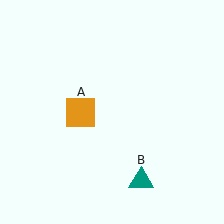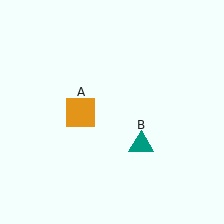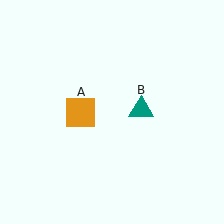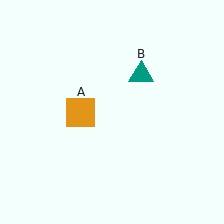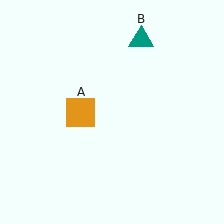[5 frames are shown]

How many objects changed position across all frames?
1 object changed position: teal triangle (object B).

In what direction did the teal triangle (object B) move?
The teal triangle (object B) moved up.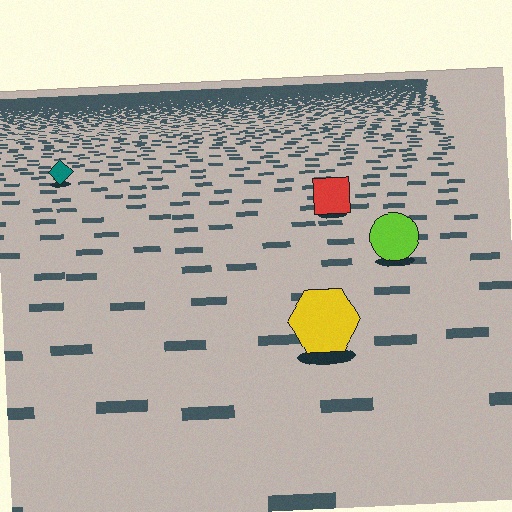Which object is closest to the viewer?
The yellow hexagon is closest. The texture marks near it are larger and more spread out.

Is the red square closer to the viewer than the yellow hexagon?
No. The yellow hexagon is closer — you can tell from the texture gradient: the ground texture is coarser near it.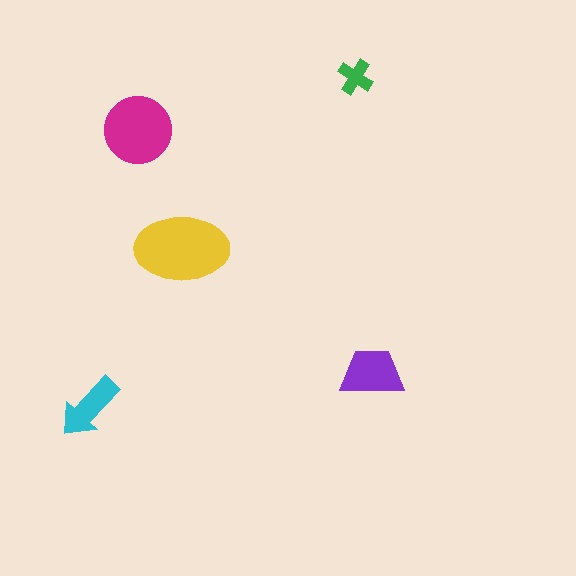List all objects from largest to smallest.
The yellow ellipse, the magenta circle, the purple trapezoid, the cyan arrow, the green cross.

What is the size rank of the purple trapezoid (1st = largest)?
3rd.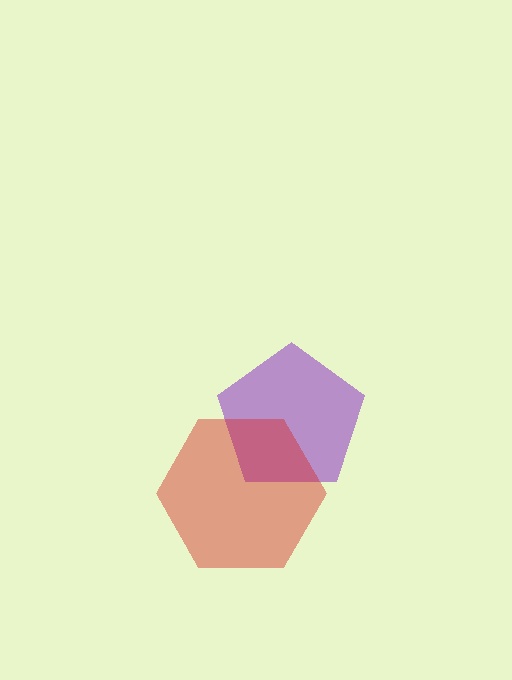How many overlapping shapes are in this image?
There are 2 overlapping shapes in the image.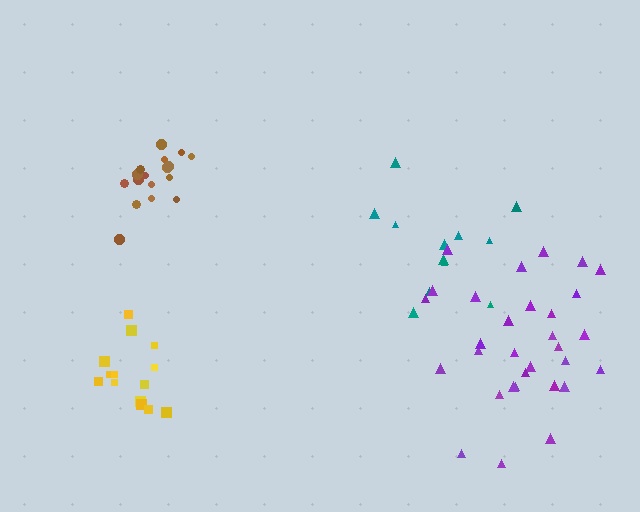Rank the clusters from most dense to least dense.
brown, yellow, purple, teal.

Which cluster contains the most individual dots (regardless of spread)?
Purple (31).